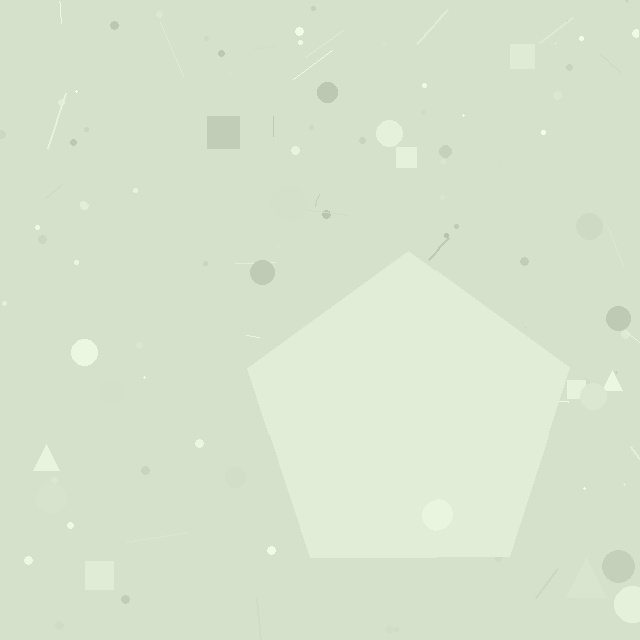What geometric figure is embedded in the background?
A pentagon is embedded in the background.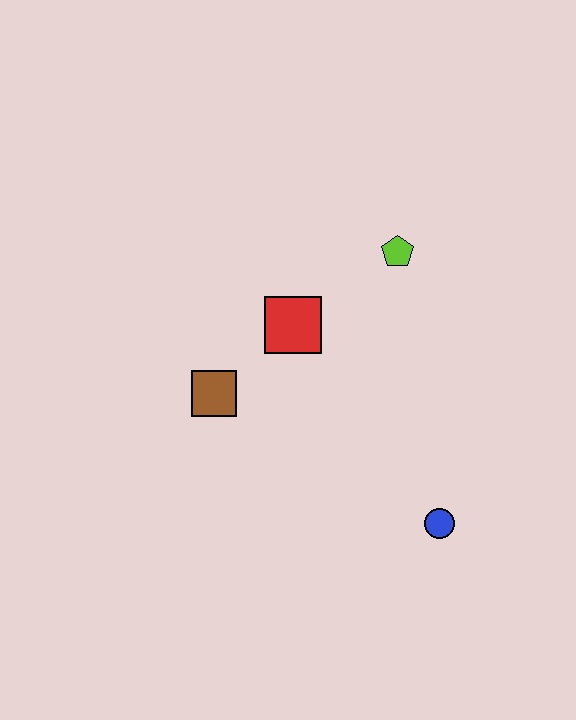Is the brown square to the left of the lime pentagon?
Yes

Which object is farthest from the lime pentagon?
The blue circle is farthest from the lime pentagon.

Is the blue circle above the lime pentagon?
No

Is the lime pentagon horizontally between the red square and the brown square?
No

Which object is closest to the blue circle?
The red square is closest to the blue circle.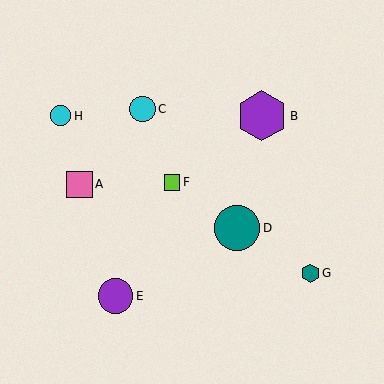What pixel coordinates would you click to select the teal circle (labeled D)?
Click at (237, 228) to select the teal circle D.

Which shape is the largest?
The purple hexagon (labeled B) is the largest.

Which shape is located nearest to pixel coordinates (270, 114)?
The purple hexagon (labeled B) at (262, 116) is nearest to that location.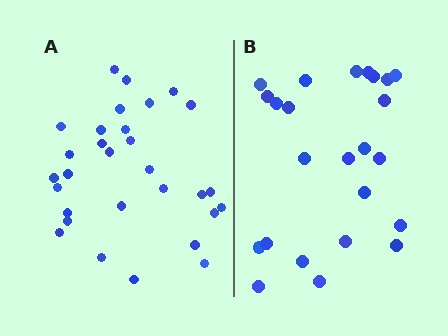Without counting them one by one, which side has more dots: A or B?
Region A (the left region) has more dots.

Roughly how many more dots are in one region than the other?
Region A has about 6 more dots than region B.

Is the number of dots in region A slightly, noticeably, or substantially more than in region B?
Region A has noticeably more, but not dramatically so. The ratio is roughly 1.2 to 1.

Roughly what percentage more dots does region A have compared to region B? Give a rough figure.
About 25% more.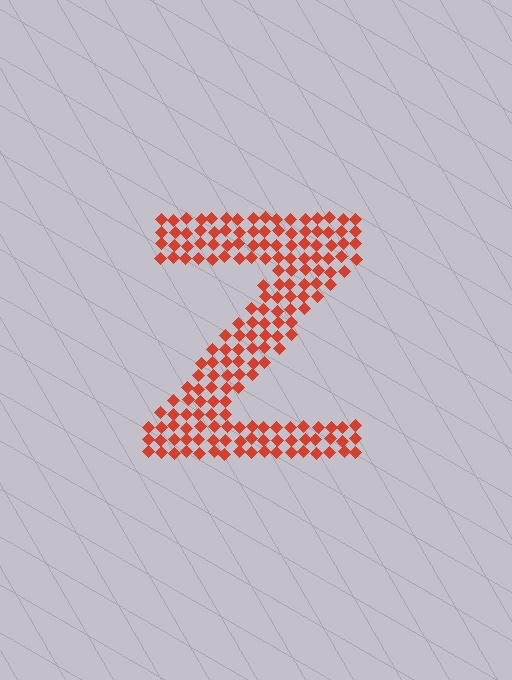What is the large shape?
The large shape is the letter Z.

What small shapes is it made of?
It is made of small diamonds.